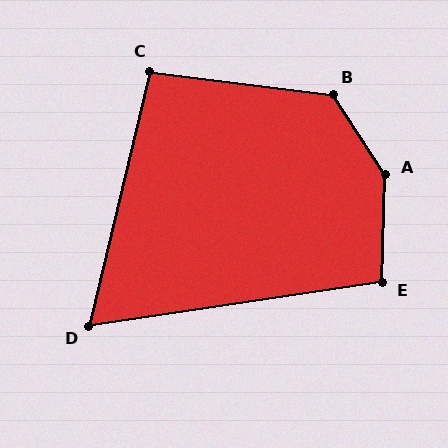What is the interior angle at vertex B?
Approximately 131 degrees (obtuse).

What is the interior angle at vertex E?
Approximately 100 degrees (obtuse).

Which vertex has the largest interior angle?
A, at approximately 145 degrees.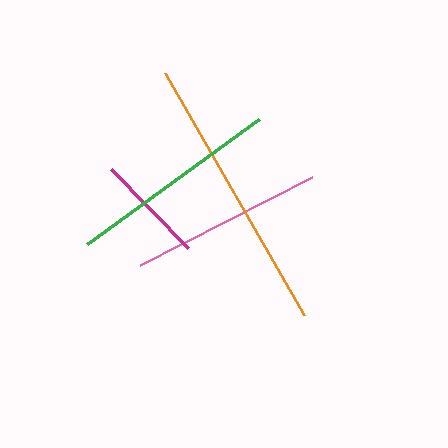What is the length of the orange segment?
The orange segment is approximately 280 pixels long.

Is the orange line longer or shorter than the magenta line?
The orange line is longer than the magenta line.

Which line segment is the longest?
The orange line is the longest at approximately 280 pixels.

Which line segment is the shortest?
The magenta line is the shortest at approximately 110 pixels.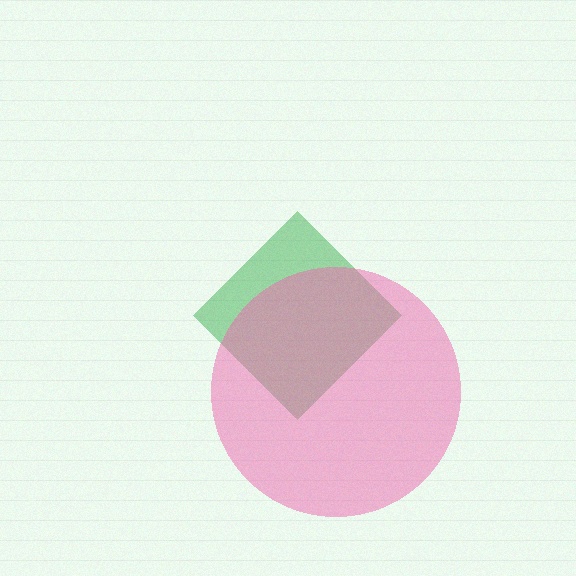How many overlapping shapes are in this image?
There are 2 overlapping shapes in the image.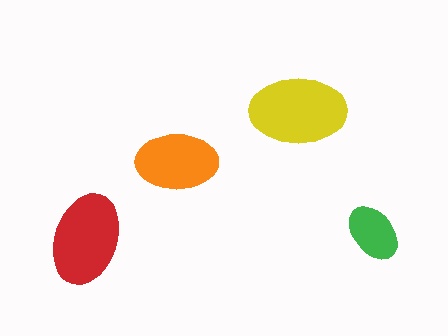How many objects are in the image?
There are 4 objects in the image.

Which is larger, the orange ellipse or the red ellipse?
The red one.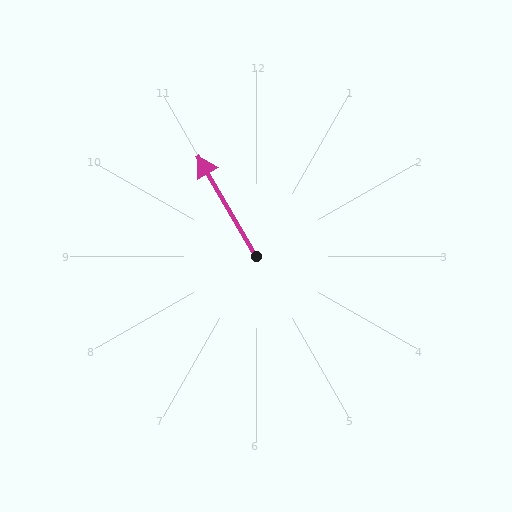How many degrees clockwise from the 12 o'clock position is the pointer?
Approximately 330 degrees.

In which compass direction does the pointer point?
Northwest.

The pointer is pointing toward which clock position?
Roughly 11 o'clock.